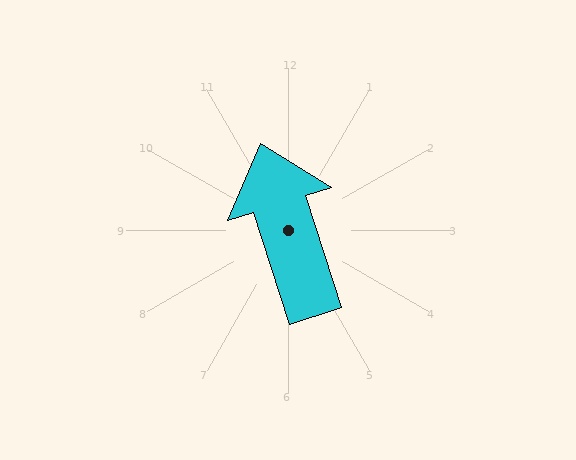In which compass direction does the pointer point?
North.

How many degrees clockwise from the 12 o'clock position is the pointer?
Approximately 342 degrees.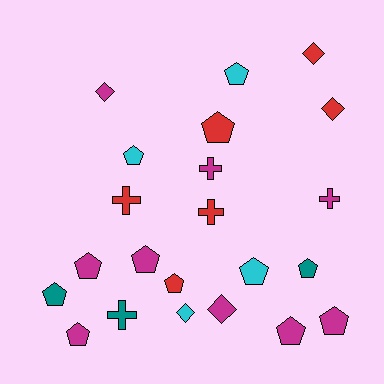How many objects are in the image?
There are 22 objects.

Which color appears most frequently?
Magenta, with 9 objects.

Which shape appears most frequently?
Pentagon, with 12 objects.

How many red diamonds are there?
There are 2 red diamonds.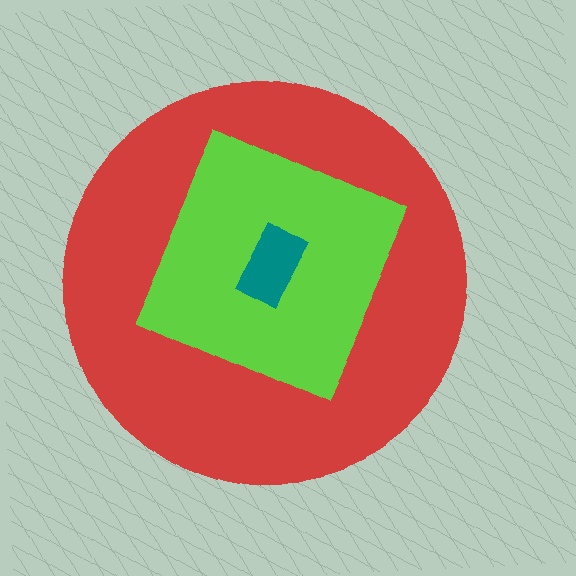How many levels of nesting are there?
3.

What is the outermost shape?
The red circle.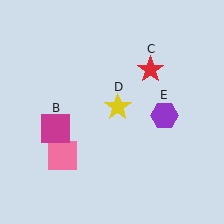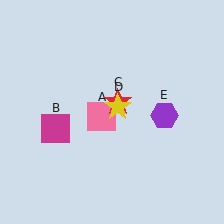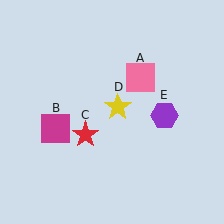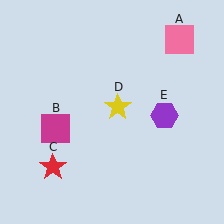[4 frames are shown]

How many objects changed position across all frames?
2 objects changed position: pink square (object A), red star (object C).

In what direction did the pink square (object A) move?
The pink square (object A) moved up and to the right.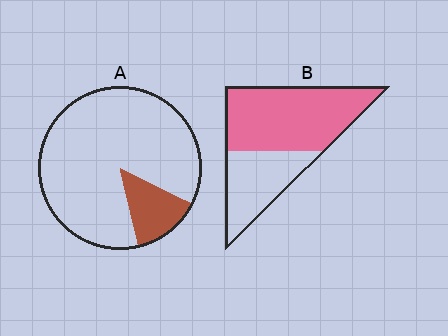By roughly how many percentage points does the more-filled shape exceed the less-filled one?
By roughly 50 percentage points (B over A).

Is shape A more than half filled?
No.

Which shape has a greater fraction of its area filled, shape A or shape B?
Shape B.